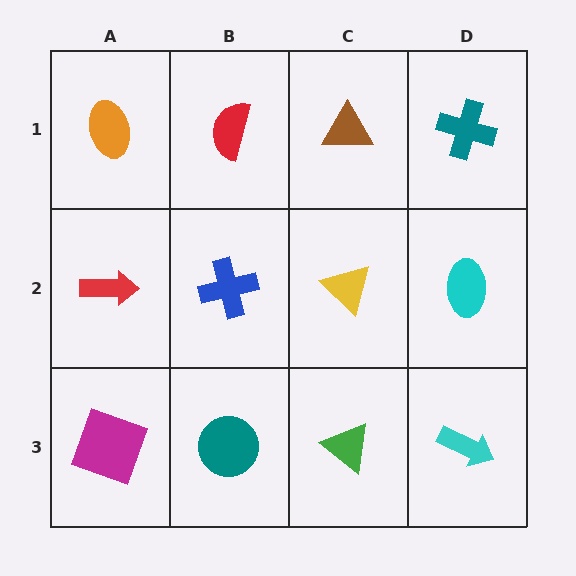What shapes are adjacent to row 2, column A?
An orange ellipse (row 1, column A), a magenta square (row 3, column A), a blue cross (row 2, column B).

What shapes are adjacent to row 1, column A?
A red arrow (row 2, column A), a red semicircle (row 1, column B).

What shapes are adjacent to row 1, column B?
A blue cross (row 2, column B), an orange ellipse (row 1, column A), a brown triangle (row 1, column C).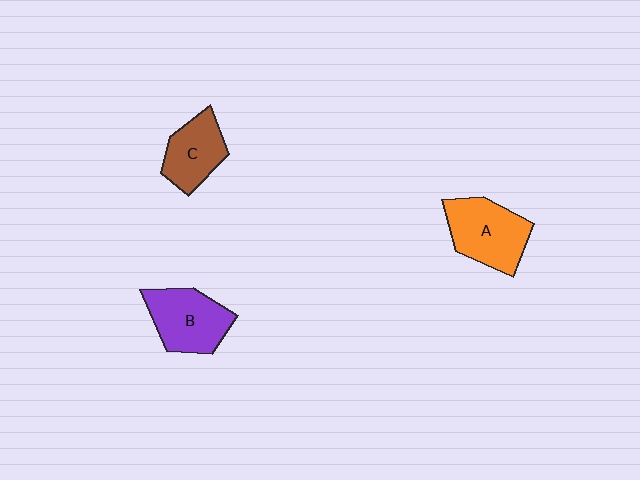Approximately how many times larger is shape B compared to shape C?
Approximately 1.2 times.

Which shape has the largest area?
Shape A (orange).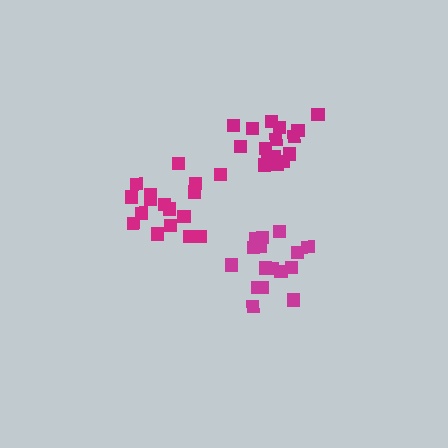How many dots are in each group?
Group 1: 17 dots, Group 2: 16 dots, Group 3: 17 dots (50 total).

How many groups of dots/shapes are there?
There are 3 groups.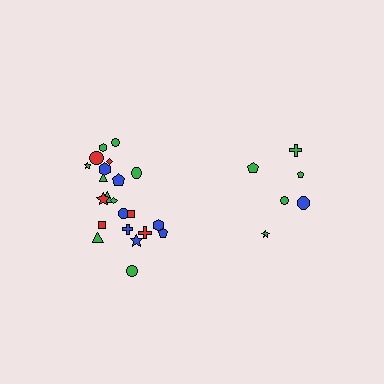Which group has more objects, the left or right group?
The left group.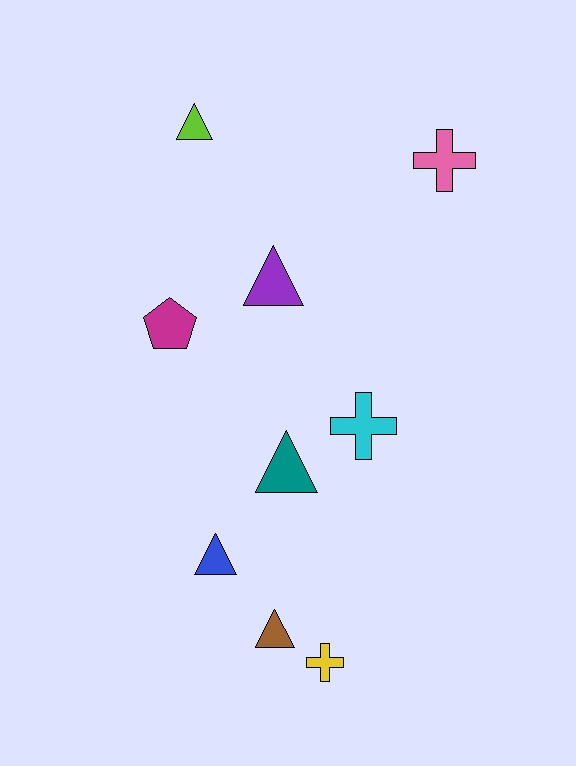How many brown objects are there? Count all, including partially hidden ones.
There is 1 brown object.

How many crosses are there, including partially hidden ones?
There are 3 crosses.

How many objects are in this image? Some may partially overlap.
There are 9 objects.